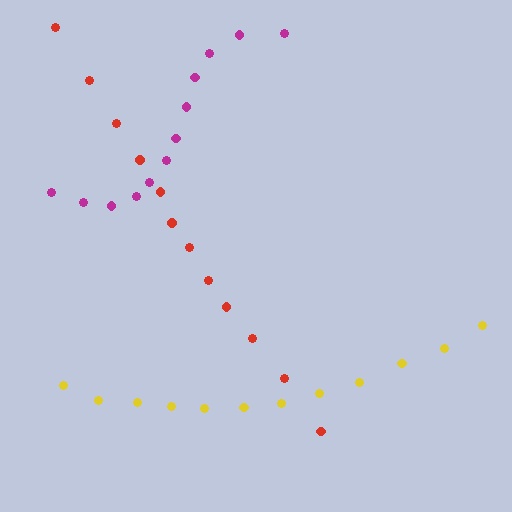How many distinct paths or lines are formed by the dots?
There are 3 distinct paths.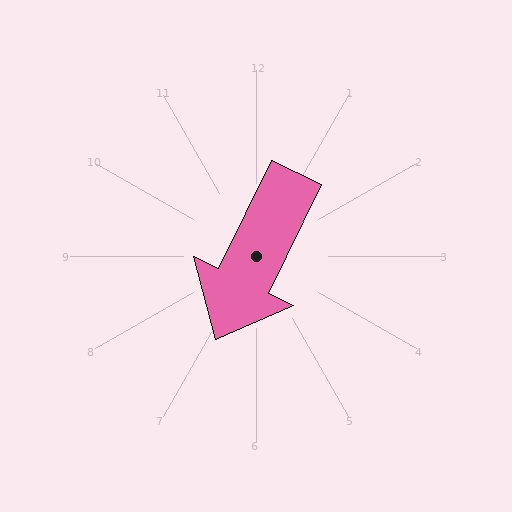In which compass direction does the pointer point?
Southwest.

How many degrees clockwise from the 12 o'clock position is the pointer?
Approximately 206 degrees.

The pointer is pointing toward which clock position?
Roughly 7 o'clock.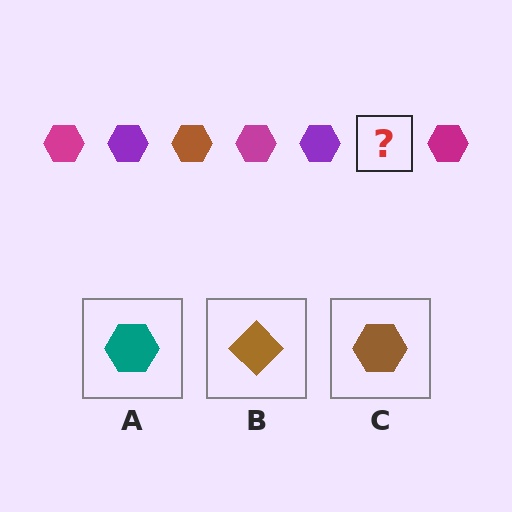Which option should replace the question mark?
Option C.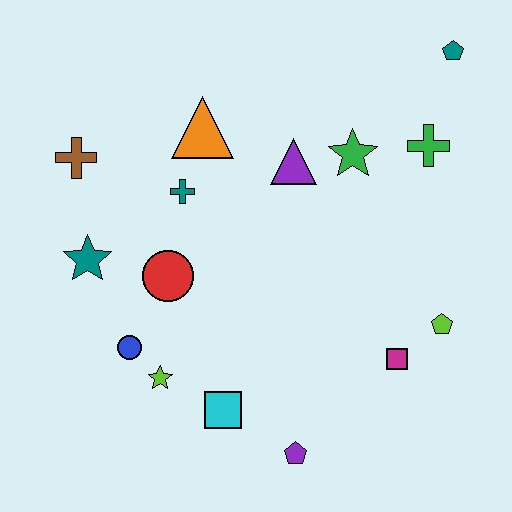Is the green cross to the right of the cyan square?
Yes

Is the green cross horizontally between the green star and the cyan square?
No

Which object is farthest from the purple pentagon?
The teal pentagon is farthest from the purple pentagon.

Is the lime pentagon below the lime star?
No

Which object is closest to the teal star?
The red circle is closest to the teal star.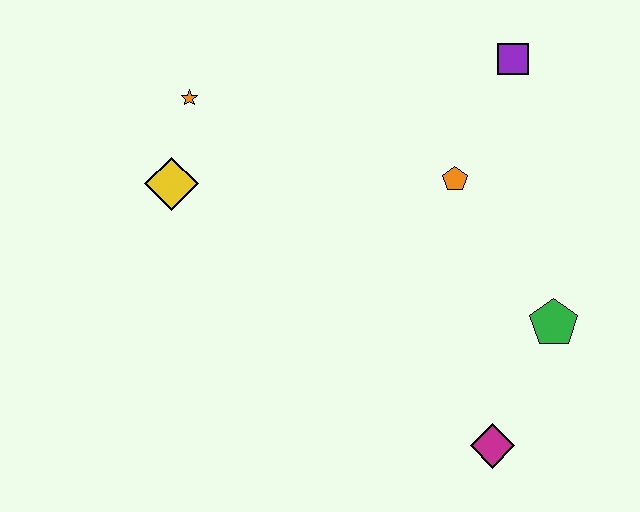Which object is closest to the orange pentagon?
The purple square is closest to the orange pentagon.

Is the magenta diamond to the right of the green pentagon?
No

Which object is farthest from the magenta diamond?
The orange star is farthest from the magenta diamond.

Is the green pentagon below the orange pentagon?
Yes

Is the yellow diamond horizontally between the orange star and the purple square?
No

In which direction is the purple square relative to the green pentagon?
The purple square is above the green pentagon.